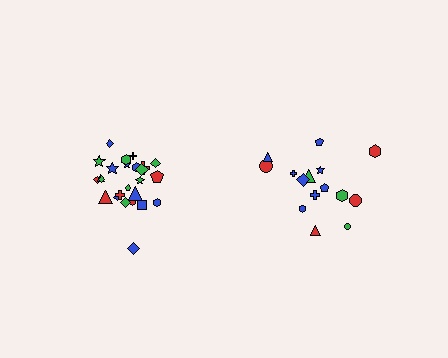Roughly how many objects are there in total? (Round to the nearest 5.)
Roughly 40 objects in total.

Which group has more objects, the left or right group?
The left group.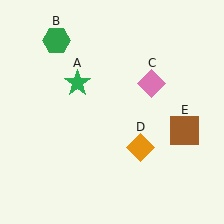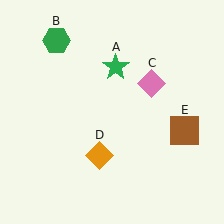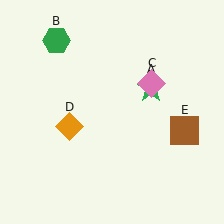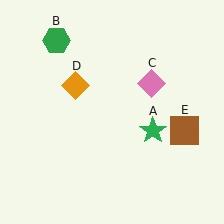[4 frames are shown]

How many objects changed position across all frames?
2 objects changed position: green star (object A), orange diamond (object D).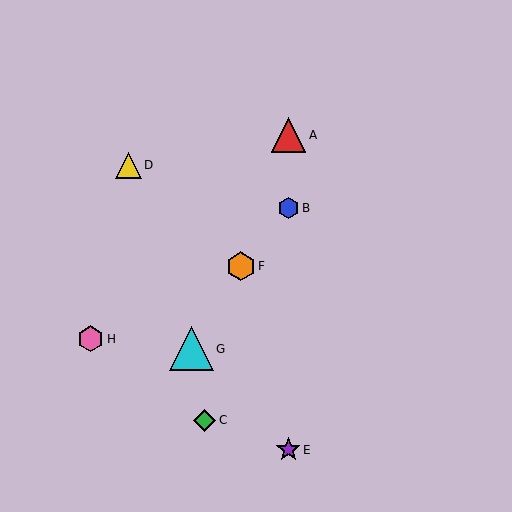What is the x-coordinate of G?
Object G is at x≈192.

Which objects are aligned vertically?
Objects A, B, E are aligned vertically.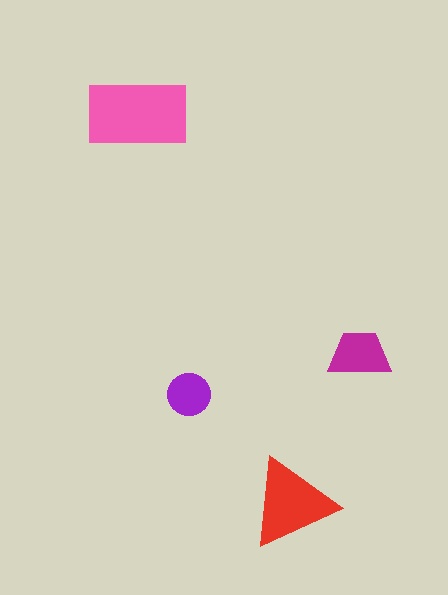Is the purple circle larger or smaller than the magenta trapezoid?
Smaller.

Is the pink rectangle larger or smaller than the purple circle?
Larger.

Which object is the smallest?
The purple circle.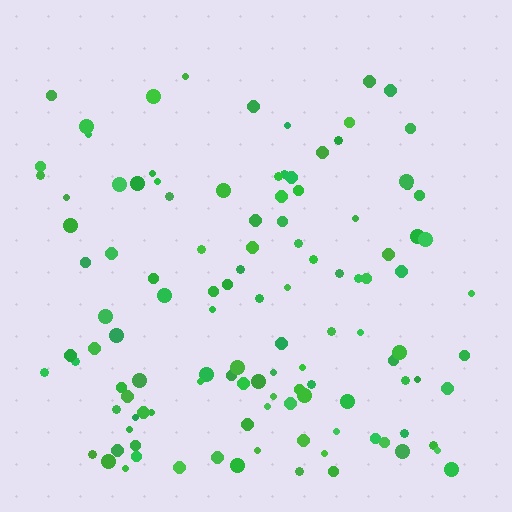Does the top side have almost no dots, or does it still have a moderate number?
Still a moderate number, just noticeably fewer than the bottom.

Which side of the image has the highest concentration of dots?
The bottom.